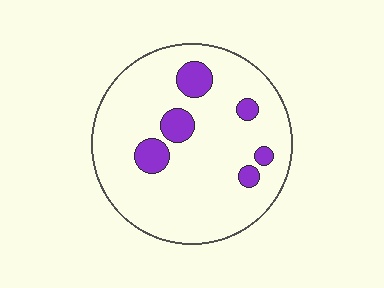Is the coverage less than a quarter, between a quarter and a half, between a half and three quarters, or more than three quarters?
Less than a quarter.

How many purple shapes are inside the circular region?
6.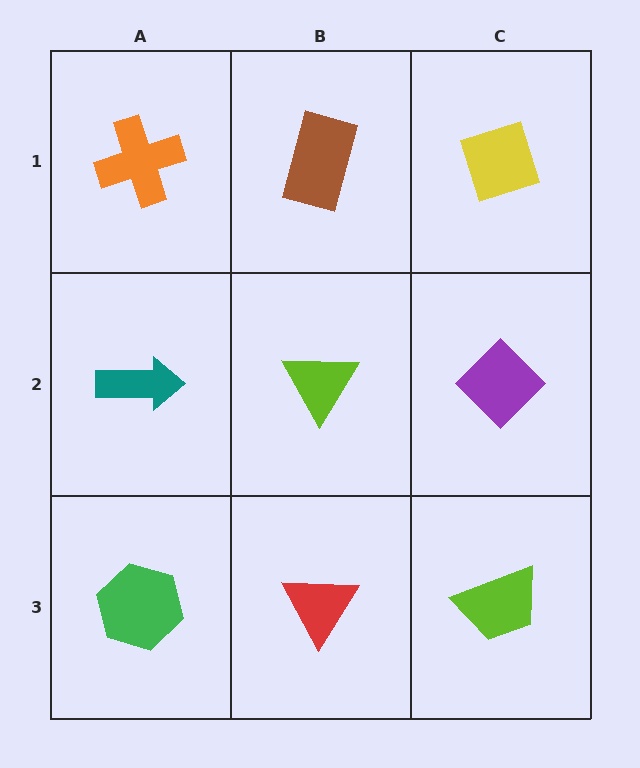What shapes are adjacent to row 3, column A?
A teal arrow (row 2, column A), a red triangle (row 3, column B).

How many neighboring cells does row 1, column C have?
2.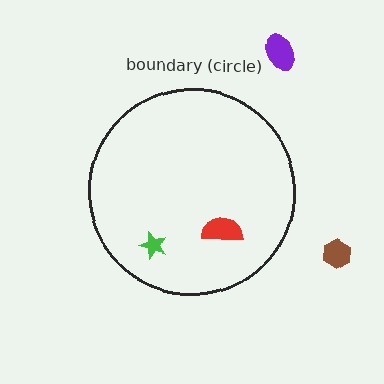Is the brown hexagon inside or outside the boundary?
Outside.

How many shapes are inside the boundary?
2 inside, 2 outside.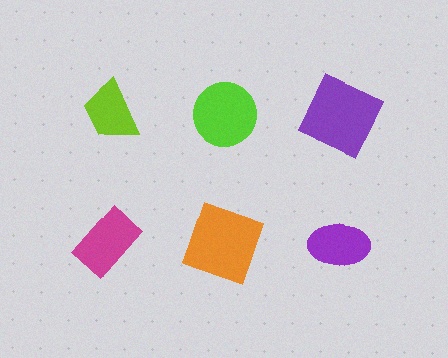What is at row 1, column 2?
A lime circle.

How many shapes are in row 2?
3 shapes.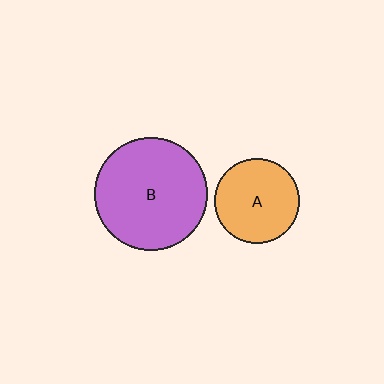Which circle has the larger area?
Circle B (purple).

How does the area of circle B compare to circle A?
Approximately 1.8 times.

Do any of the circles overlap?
No, none of the circles overlap.